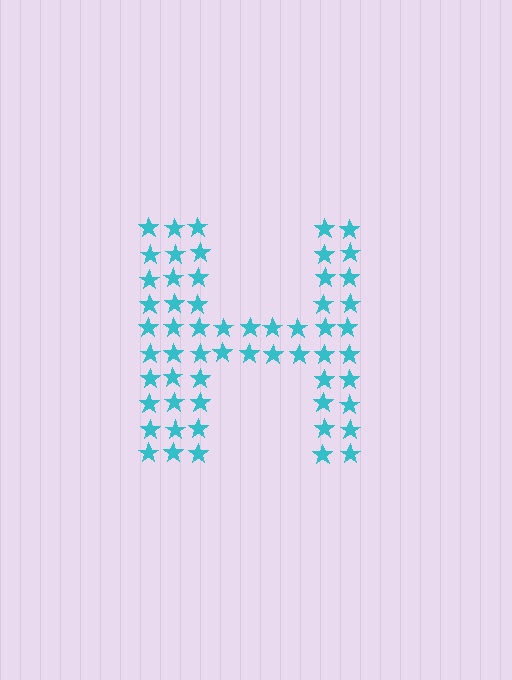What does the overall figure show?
The overall figure shows the letter H.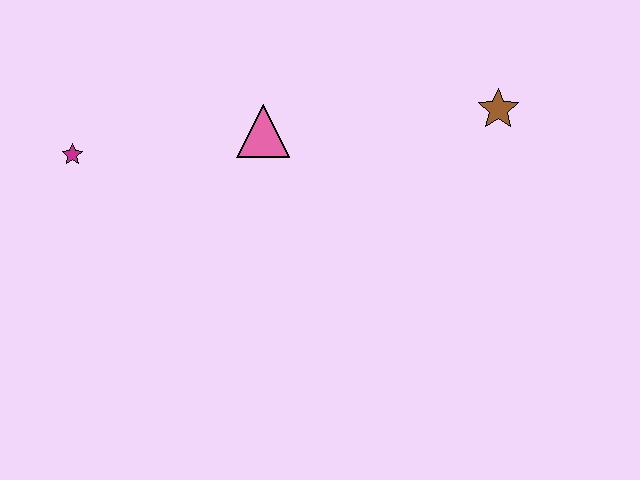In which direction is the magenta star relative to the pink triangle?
The magenta star is to the left of the pink triangle.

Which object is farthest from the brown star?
The magenta star is farthest from the brown star.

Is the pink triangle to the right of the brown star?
No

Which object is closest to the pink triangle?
The magenta star is closest to the pink triangle.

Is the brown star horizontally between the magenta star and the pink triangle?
No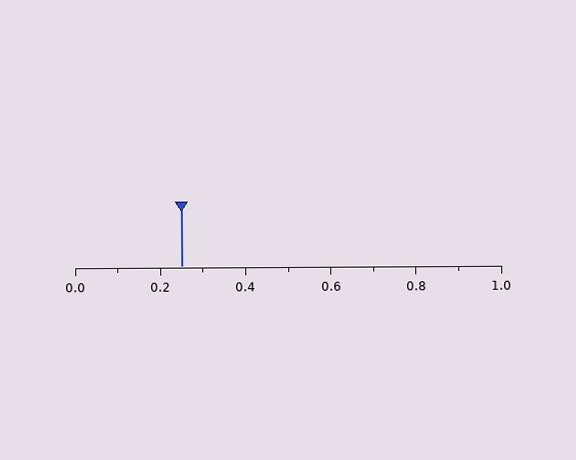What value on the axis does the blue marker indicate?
The marker indicates approximately 0.25.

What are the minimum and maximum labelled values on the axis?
The axis runs from 0.0 to 1.0.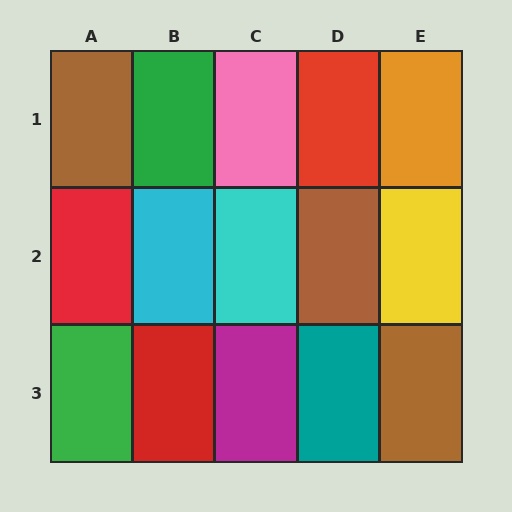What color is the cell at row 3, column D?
Teal.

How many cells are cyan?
2 cells are cyan.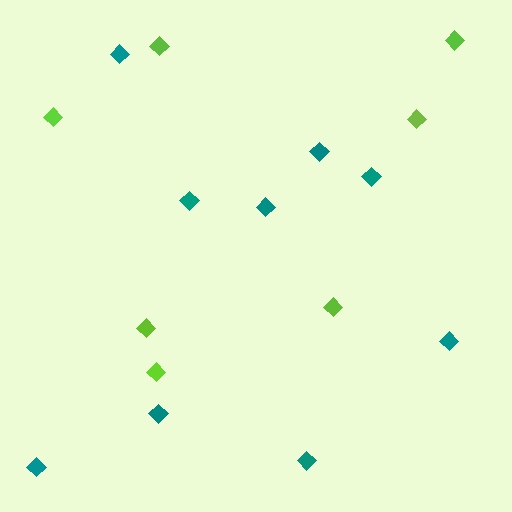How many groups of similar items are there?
There are 2 groups: one group of lime diamonds (7) and one group of teal diamonds (9).